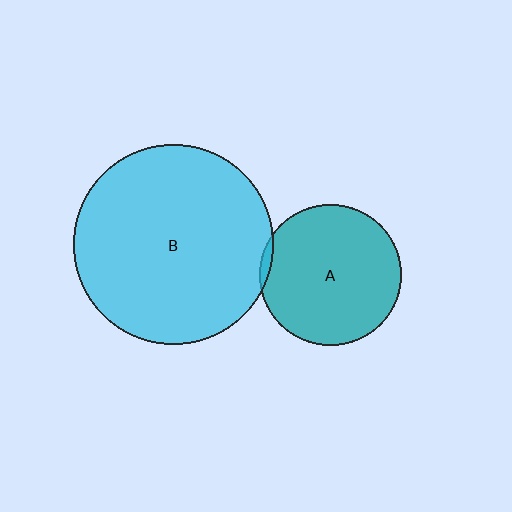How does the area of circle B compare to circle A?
Approximately 2.0 times.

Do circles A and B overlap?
Yes.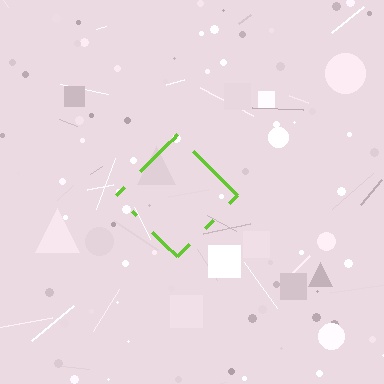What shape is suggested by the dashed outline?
The dashed outline suggests a diamond.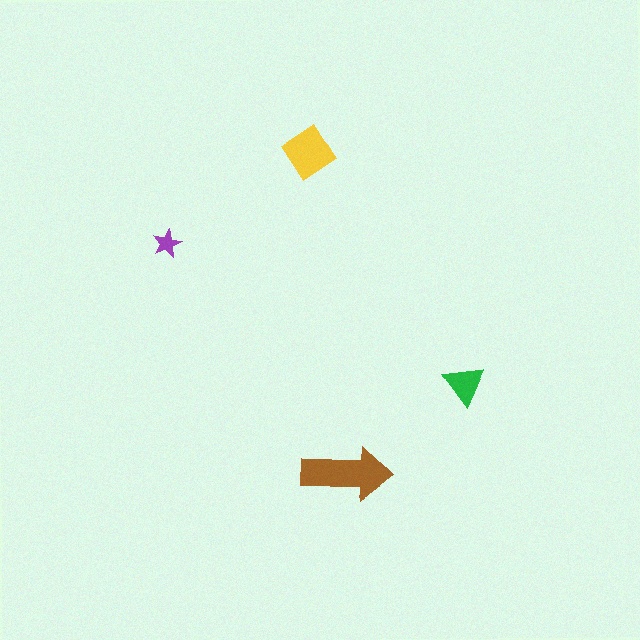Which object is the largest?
The brown arrow.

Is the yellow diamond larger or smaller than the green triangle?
Larger.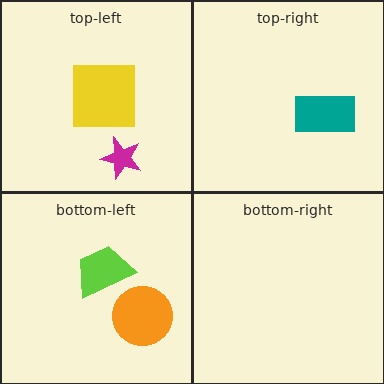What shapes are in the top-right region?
The teal rectangle.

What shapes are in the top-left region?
The magenta star, the yellow square.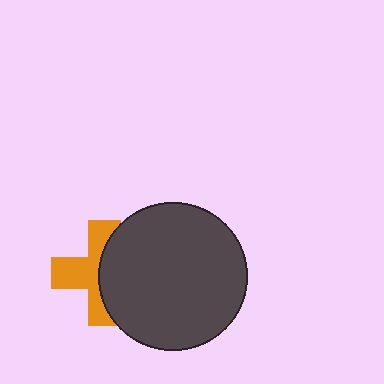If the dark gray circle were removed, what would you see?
You would see the complete orange cross.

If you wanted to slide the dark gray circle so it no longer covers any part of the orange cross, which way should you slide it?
Slide it right — that is the most direct way to separate the two shapes.